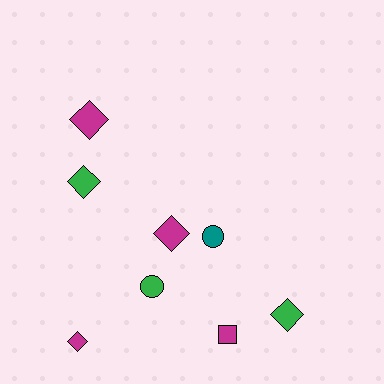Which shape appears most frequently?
Diamond, with 5 objects.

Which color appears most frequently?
Magenta, with 4 objects.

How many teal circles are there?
There is 1 teal circle.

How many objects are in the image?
There are 8 objects.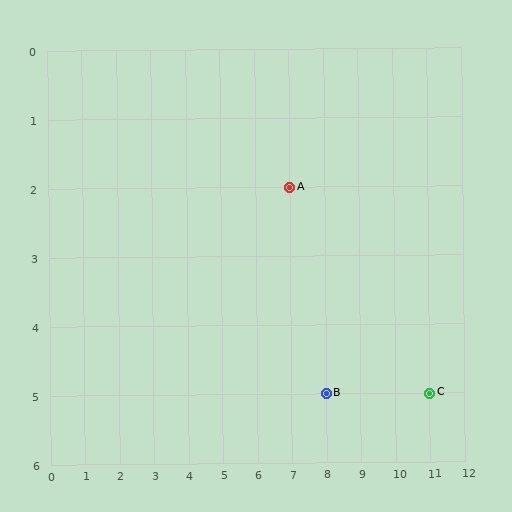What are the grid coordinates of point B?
Point B is at grid coordinates (8, 5).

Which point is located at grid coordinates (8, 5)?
Point B is at (8, 5).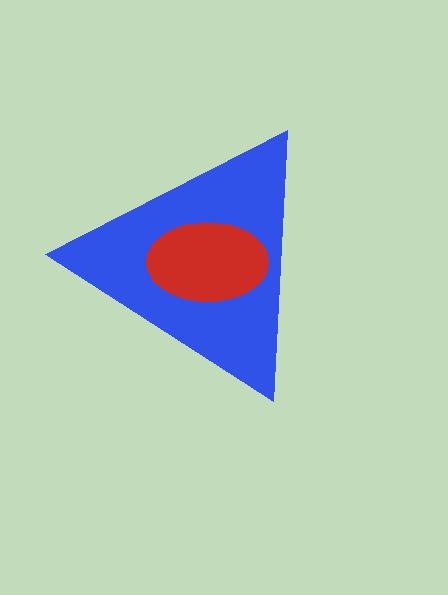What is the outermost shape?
The blue triangle.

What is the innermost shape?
The red ellipse.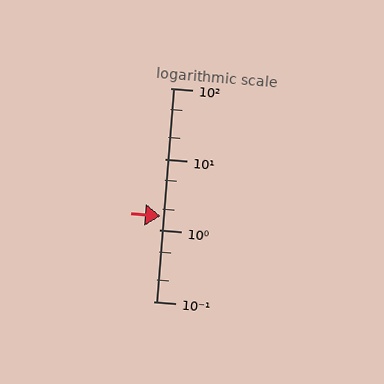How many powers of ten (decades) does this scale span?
The scale spans 3 decades, from 0.1 to 100.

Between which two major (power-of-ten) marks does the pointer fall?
The pointer is between 1 and 10.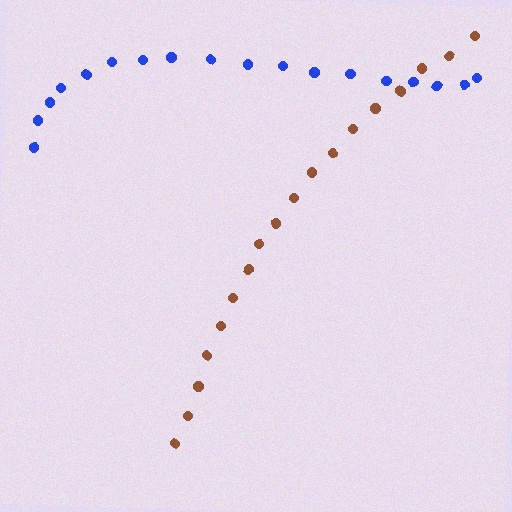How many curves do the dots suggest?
There are 2 distinct paths.